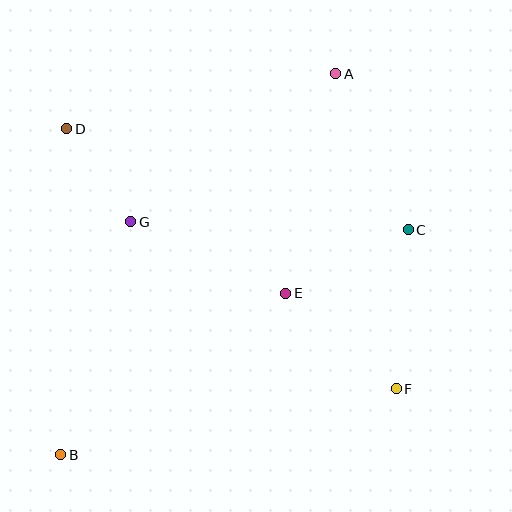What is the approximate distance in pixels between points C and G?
The distance between C and G is approximately 278 pixels.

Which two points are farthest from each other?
Points A and B are farthest from each other.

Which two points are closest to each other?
Points D and G are closest to each other.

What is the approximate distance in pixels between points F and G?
The distance between F and G is approximately 314 pixels.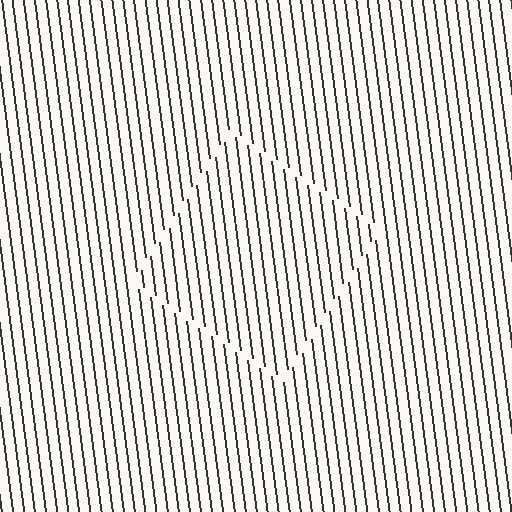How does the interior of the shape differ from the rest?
The interior of the shape contains the same grating, shifted by half a period — the contour is defined by the phase discontinuity where line-ends from the inner and outer gratings abut.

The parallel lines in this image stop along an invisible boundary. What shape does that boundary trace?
An illusory square. The interior of the shape contains the same grating, shifted by half a period — the contour is defined by the phase discontinuity where line-ends from the inner and outer gratings abut.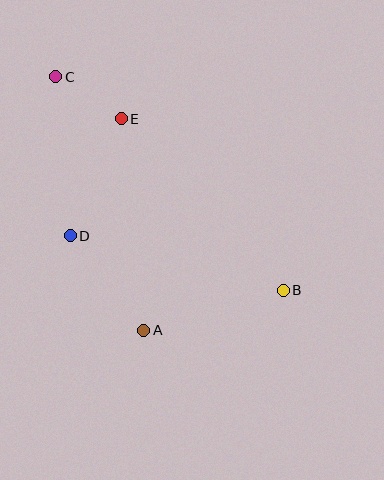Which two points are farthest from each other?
Points B and C are farthest from each other.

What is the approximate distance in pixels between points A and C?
The distance between A and C is approximately 268 pixels.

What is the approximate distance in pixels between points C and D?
The distance between C and D is approximately 160 pixels.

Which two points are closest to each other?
Points C and E are closest to each other.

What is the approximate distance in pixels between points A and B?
The distance between A and B is approximately 145 pixels.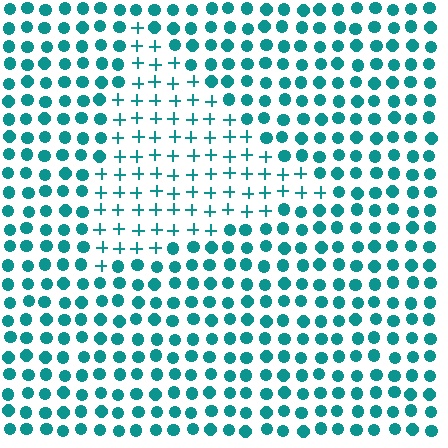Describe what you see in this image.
The image is filled with small teal elements arranged in a uniform grid. A triangle-shaped region contains plus signs, while the surrounding area contains circles. The boundary is defined purely by the change in element shape.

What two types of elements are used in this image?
The image uses plus signs inside the triangle region and circles outside it.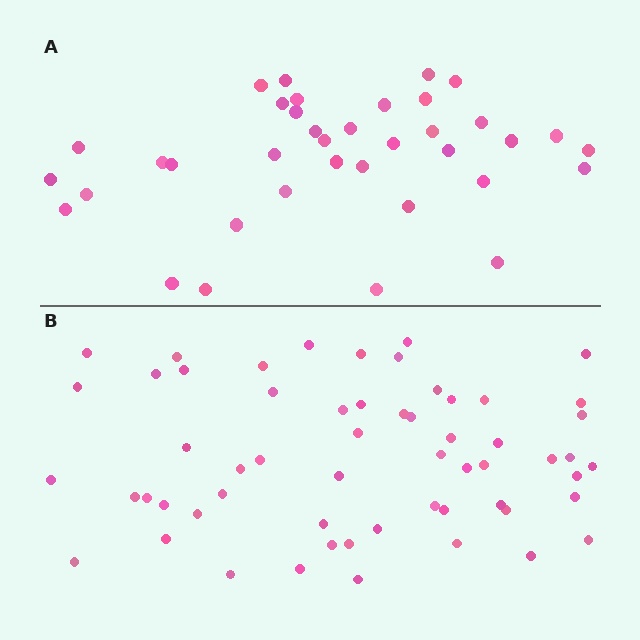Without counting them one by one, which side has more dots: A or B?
Region B (the bottom region) has more dots.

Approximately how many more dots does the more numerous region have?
Region B has approximately 20 more dots than region A.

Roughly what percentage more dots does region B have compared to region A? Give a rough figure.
About 55% more.